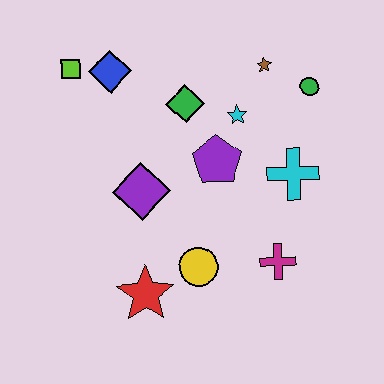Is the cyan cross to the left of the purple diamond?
No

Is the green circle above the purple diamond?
Yes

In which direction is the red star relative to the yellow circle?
The red star is to the left of the yellow circle.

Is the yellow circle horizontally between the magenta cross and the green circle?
No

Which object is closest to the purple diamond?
The purple pentagon is closest to the purple diamond.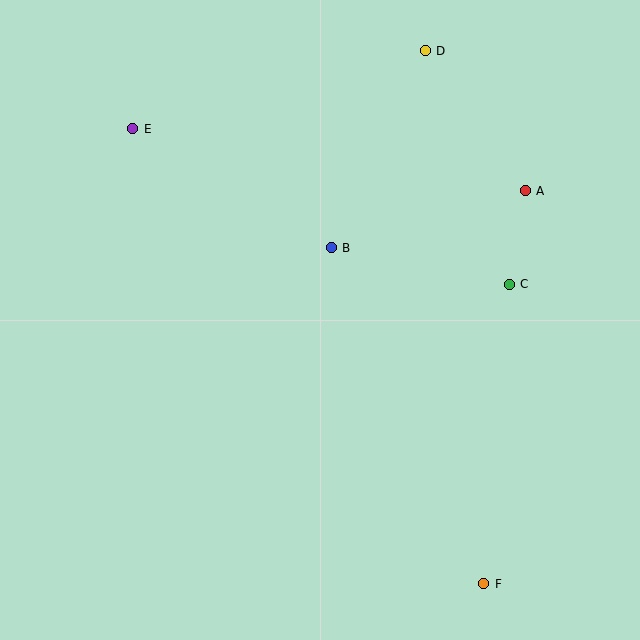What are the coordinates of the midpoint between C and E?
The midpoint between C and E is at (321, 206).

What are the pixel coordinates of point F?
Point F is at (484, 584).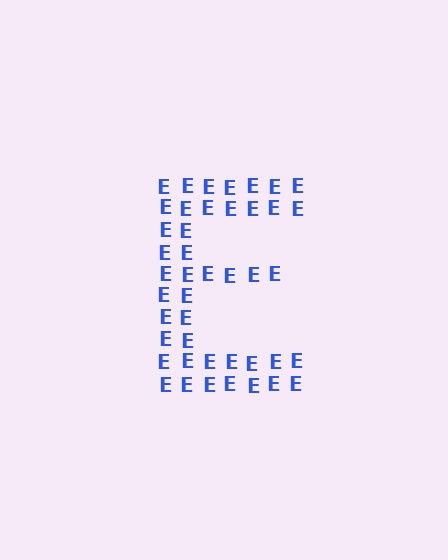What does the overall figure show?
The overall figure shows the letter E.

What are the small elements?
The small elements are letter E's.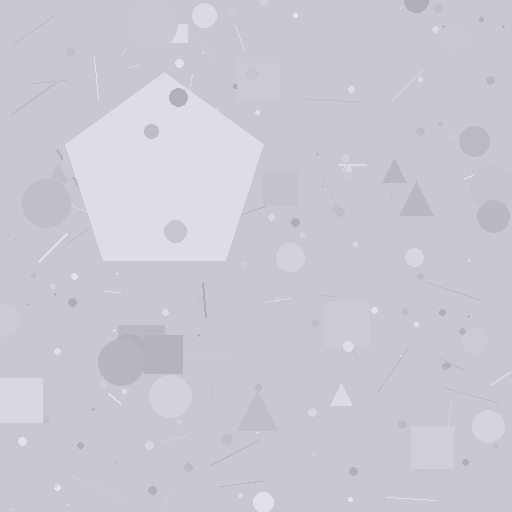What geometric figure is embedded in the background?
A pentagon is embedded in the background.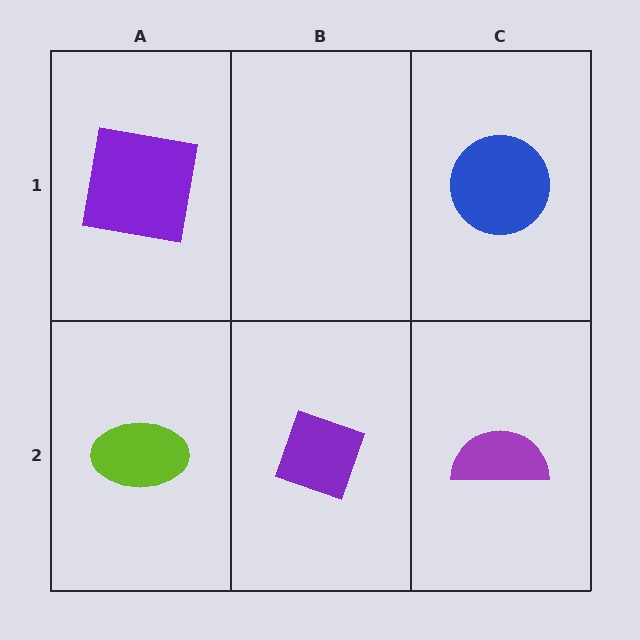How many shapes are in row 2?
3 shapes.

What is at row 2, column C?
A purple semicircle.